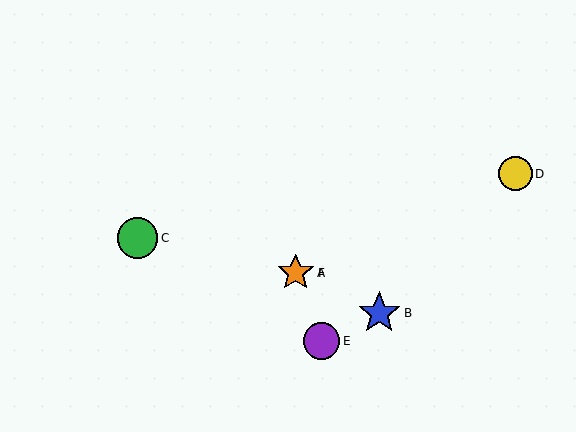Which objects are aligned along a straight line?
Objects A, B, F are aligned along a straight line.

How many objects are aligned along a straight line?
3 objects (A, B, F) are aligned along a straight line.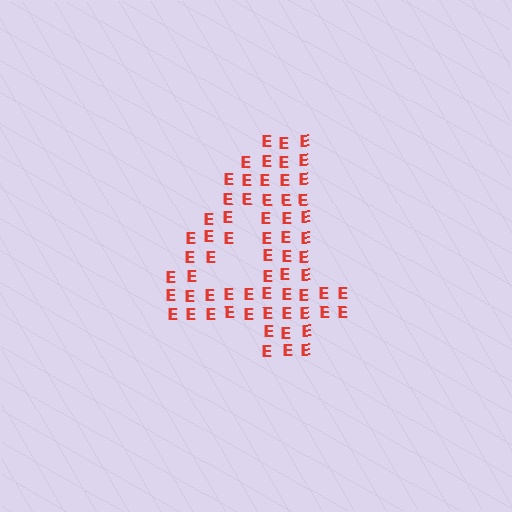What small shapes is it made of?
It is made of small letter E's.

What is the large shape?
The large shape is the digit 4.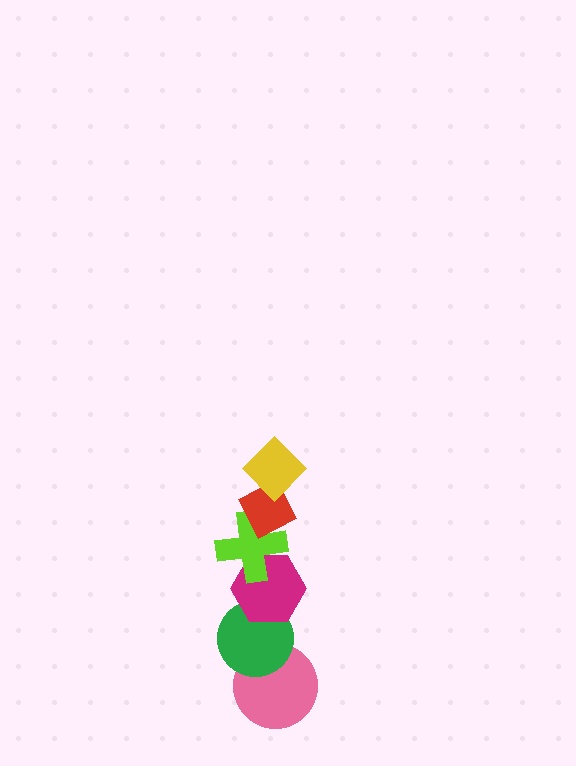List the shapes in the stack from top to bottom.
From top to bottom: the yellow diamond, the red diamond, the lime cross, the magenta hexagon, the green circle, the pink circle.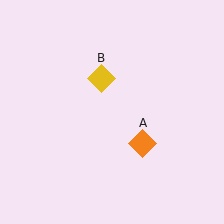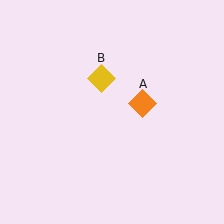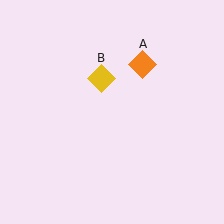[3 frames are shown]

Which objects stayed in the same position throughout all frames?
Yellow diamond (object B) remained stationary.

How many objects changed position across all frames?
1 object changed position: orange diamond (object A).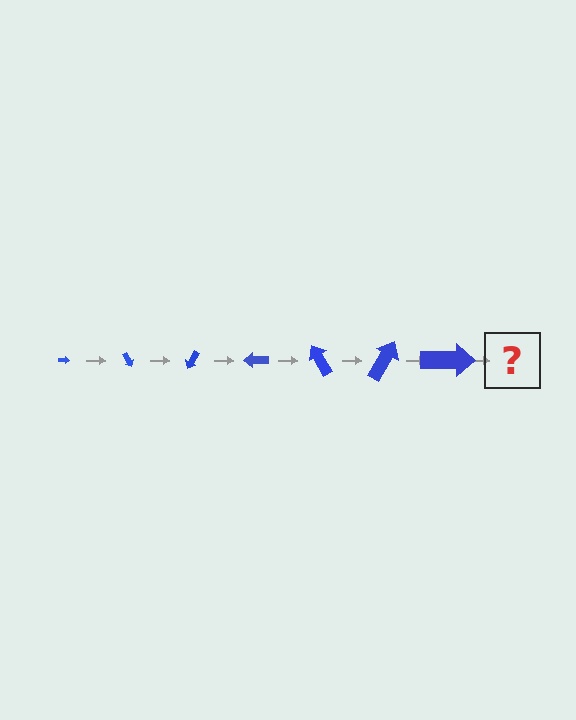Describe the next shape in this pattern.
It should be an arrow, larger than the previous one and rotated 420 degrees from the start.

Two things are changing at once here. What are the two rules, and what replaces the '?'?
The two rules are that the arrow grows larger each step and it rotates 60 degrees each step. The '?' should be an arrow, larger than the previous one and rotated 420 degrees from the start.